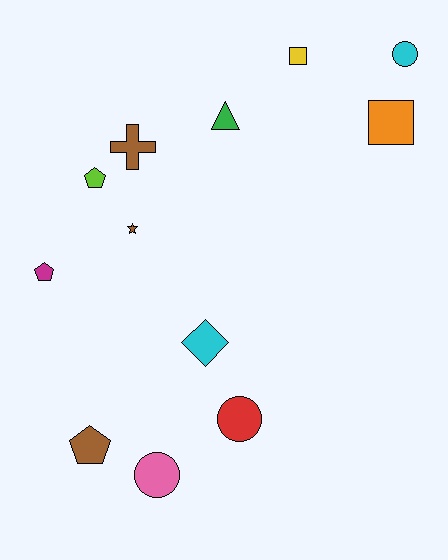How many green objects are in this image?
There is 1 green object.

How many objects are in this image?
There are 12 objects.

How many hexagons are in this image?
There are no hexagons.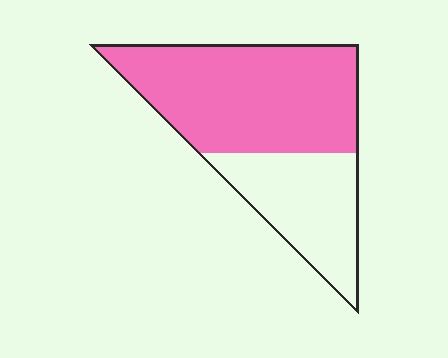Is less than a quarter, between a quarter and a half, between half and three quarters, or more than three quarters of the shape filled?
Between half and three quarters.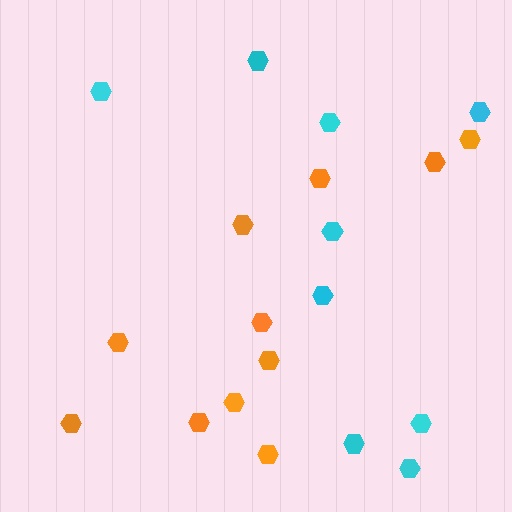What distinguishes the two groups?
There are 2 groups: one group of orange hexagons (11) and one group of cyan hexagons (9).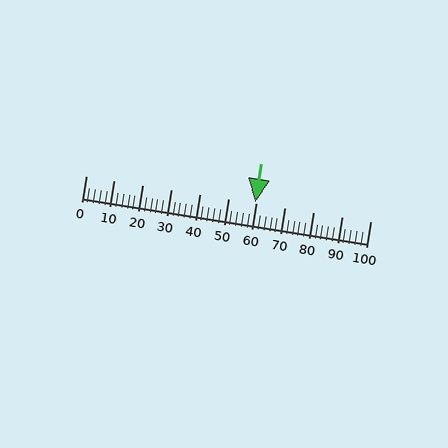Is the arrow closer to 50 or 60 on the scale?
The arrow is closer to 60.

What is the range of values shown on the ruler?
The ruler shows values from 0 to 100.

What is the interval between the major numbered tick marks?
The major tick marks are spaced 10 units apart.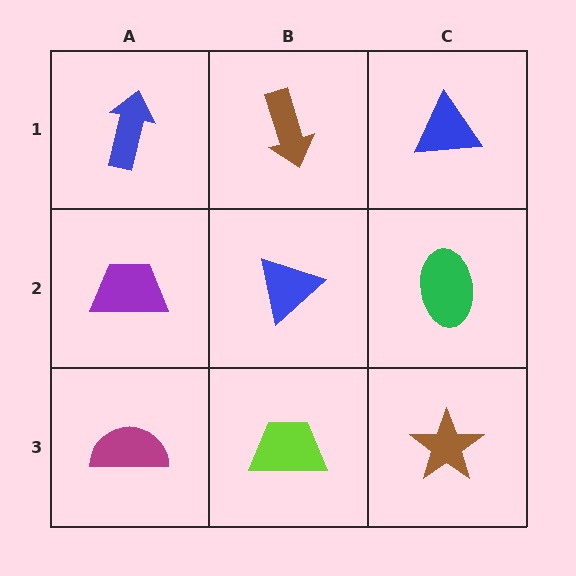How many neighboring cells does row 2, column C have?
3.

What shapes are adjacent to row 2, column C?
A blue triangle (row 1, column C), a brown star (row 3, column C), a blue triangle (row 2, column B).